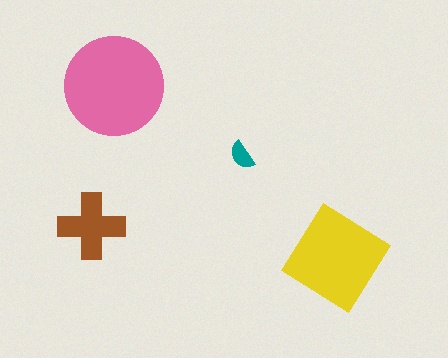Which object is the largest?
The pink circle.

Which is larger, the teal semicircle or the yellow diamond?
The yellow diamond.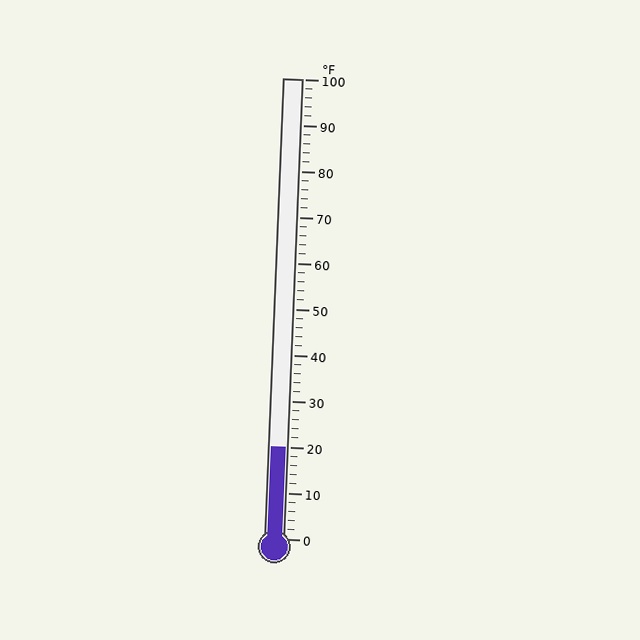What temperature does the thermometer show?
The thermometer shows approximately 20°F.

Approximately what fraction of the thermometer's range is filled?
The thermometer is filled to approximately 20% of its range.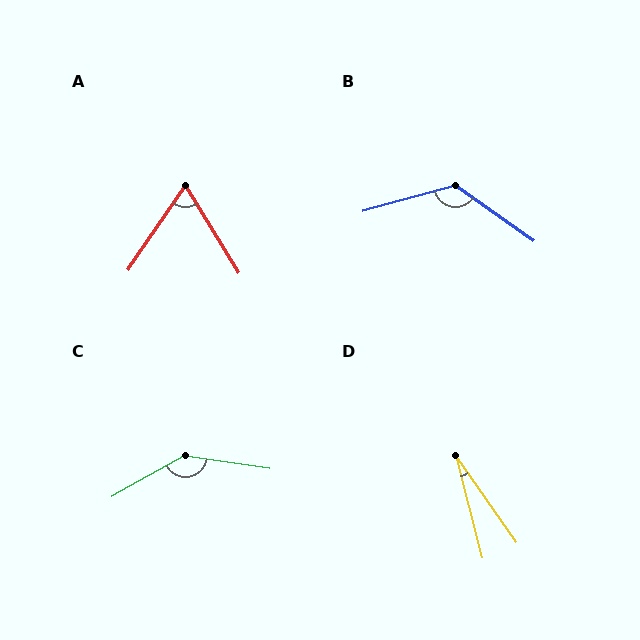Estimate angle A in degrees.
Approximately 66 degrees.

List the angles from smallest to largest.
D (20°), A (66°), B (130°), C (142°).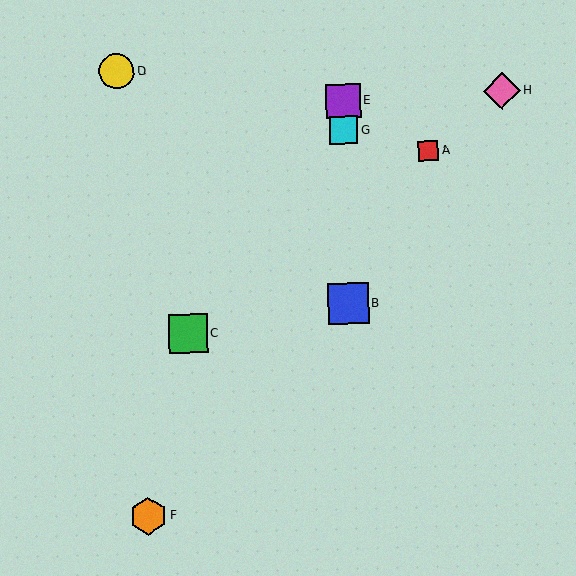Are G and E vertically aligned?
Yes, both are at x≈344.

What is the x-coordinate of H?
Object H is at x≈502.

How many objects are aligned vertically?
3 objects (B, E, G) are aligned vertically.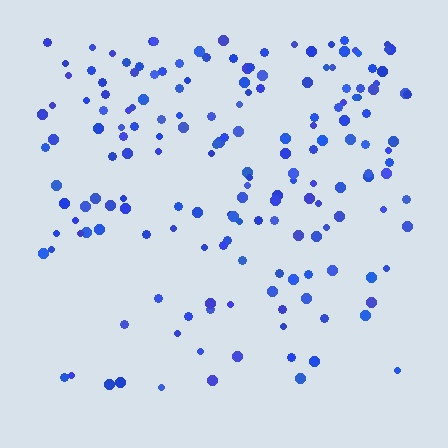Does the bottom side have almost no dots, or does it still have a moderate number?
Still a moderate number, just noticeably fewer than the top.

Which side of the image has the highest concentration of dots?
The top.